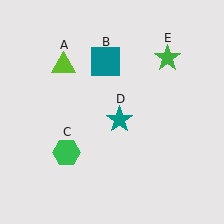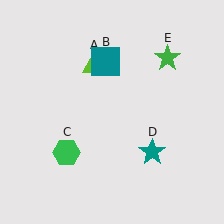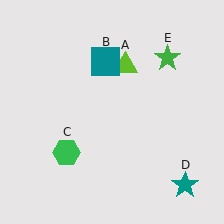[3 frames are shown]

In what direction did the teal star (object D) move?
The teal star (object D) moved down and to the right.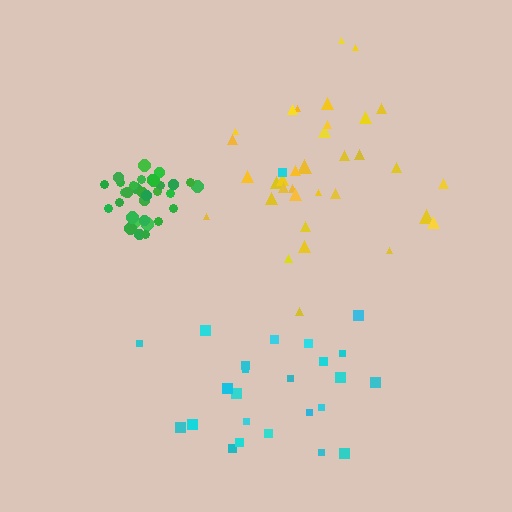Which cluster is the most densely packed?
Green.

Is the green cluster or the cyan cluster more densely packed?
Green.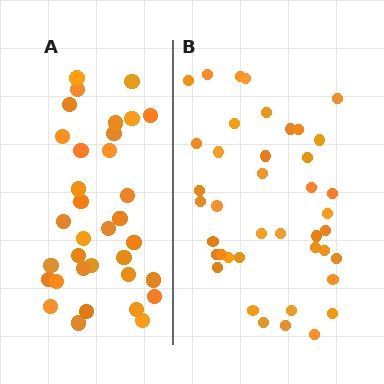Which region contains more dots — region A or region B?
Region B (the right region) has more dots.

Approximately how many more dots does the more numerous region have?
Region B has roughly 8 or so more dots than region A.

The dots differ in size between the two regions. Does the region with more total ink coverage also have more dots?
No. Region A has more total ink coverage because its dots are larger, but region B actually contains more individual dots. Total area can be misleading — the number of items is what matters here.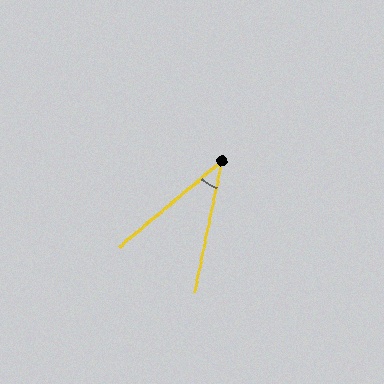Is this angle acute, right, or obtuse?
It is acute.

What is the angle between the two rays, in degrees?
Approximately 39 degrees.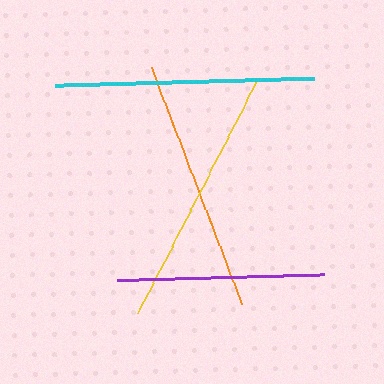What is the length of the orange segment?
The orange segment is approximately 253 pixels long.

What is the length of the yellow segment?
The yellow segment is approximately 261 pixels long.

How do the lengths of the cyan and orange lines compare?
The cyan and orange lines are approximately the same length.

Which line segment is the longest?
The yellow line is the longest at approximately 261 pixels.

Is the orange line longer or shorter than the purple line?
The orange line is longer than the purple line.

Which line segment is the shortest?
The purple line is the shortest at approximately 207 pixels.